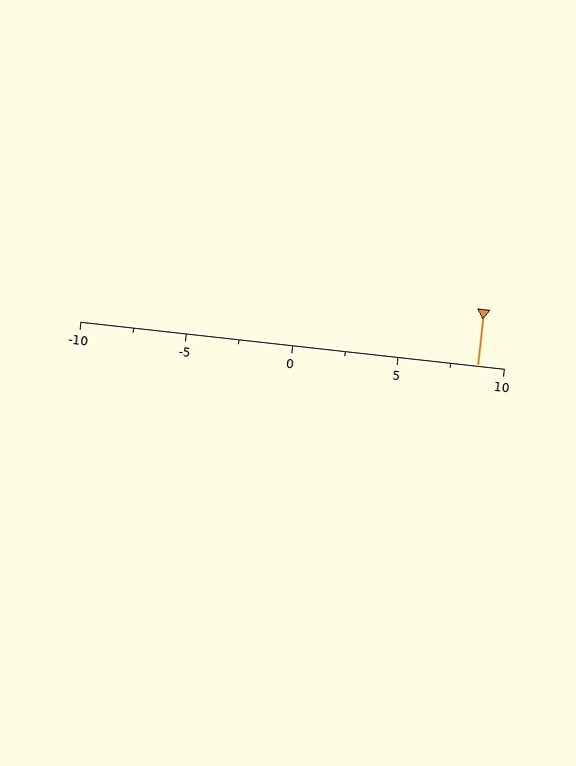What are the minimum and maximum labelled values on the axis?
The axis runs from -10 to 10.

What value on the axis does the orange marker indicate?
The marker indicates approximately 8.8.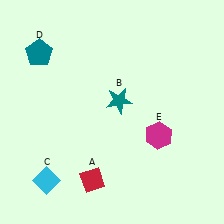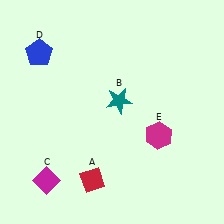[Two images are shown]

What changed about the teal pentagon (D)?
In Image 1, D is teal. In Image 2, it changed to blue.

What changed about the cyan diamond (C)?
In Image 1, C is cyan. In Image 2, it changed to magenta.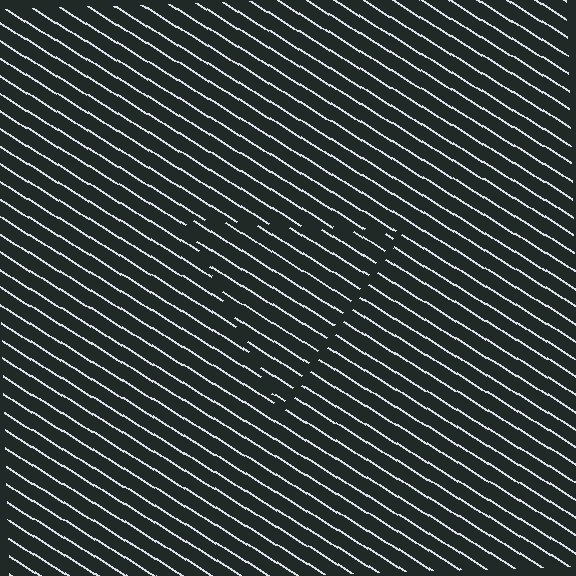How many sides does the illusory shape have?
3 sides — the line-ends trace a triangle.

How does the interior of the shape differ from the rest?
The interior of the shape contains the same grating, shifted by half a period — the contour is defined by the phase discontinuity where line-ends from the inner and outer gratings abut.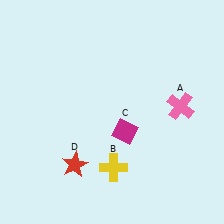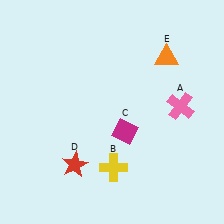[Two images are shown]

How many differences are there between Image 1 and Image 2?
There is 1 difference between the two images.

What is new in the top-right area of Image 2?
An orange triangle (E) was added in the top-right area of Image 2.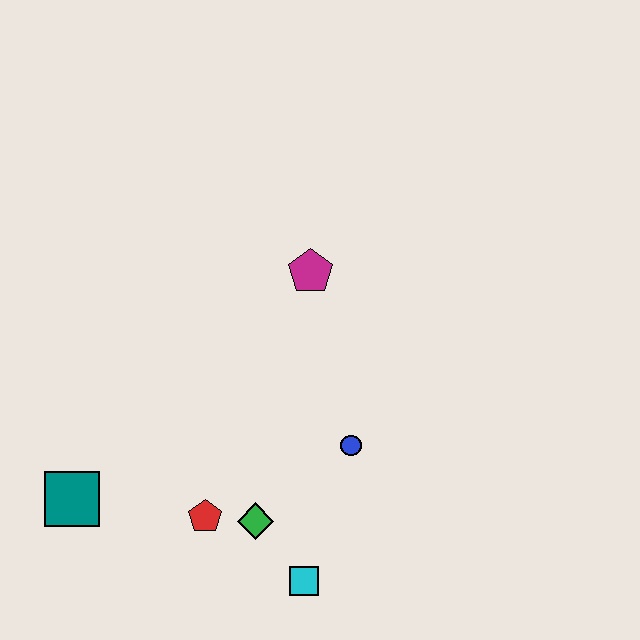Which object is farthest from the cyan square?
The magenta pentagon is farthest from the cyan square.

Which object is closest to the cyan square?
The green diamond is closest to the cyan square.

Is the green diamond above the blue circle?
No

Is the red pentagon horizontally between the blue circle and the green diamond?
No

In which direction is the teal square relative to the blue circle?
The teal square is to the left of the blue circle.